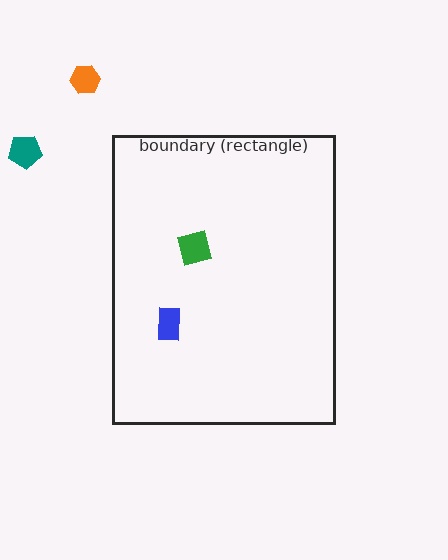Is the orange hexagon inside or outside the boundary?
Outside.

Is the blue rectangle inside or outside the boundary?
Inside.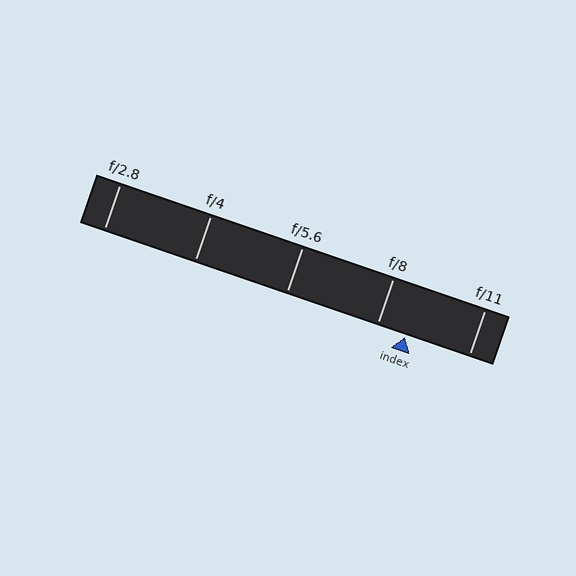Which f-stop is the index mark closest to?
The index mark is closest to f/8.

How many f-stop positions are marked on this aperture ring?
There are 5 f-stop positions marked.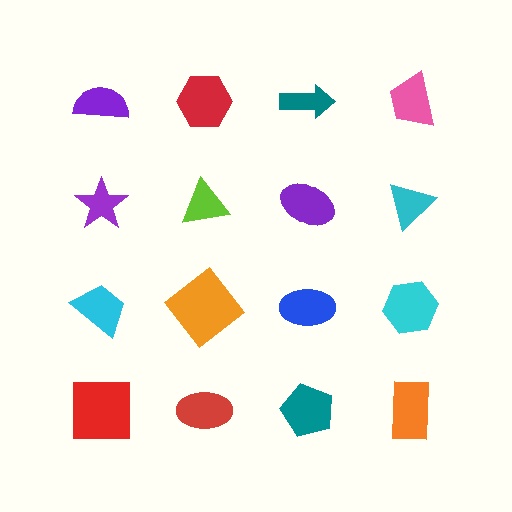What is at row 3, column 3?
A blue ellipse.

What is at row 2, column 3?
A purple ellipse.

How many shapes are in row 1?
4 shapes.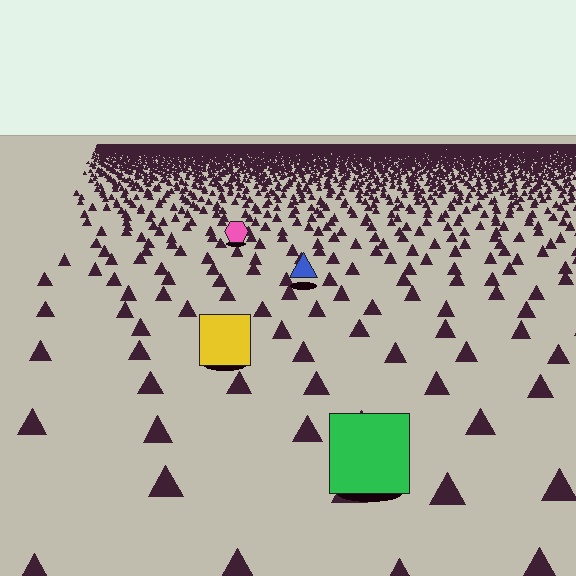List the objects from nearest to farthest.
From nearest to farthest: the green square, the yellow square, the blue triangle, the pink hexagon.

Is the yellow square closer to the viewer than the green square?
No. The green square is closer — you can tell from the texture gradient: the ground texture is coarser near it.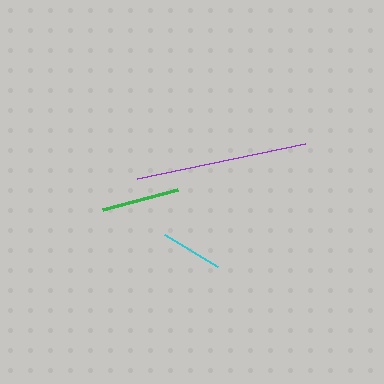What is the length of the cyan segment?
The cyan segment is approximately 62 pixels long.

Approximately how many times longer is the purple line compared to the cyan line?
The purple line is approximately 2.8 times the length of the cyan line.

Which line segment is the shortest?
The cyan line is the shortest at approximately 62 pixels.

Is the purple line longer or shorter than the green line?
The purple line is longer than the green line.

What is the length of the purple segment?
The purple segment is approximately 172 pixels long.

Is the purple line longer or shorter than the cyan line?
The purple line is longer than the cyan line.